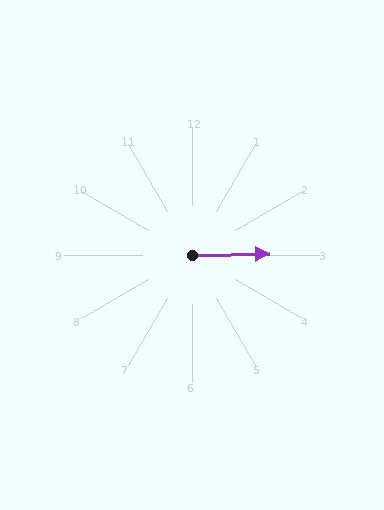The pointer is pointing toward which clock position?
Roughly 3 o'clock.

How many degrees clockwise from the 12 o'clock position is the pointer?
Approximately 89 degrees.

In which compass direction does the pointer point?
East.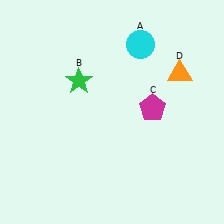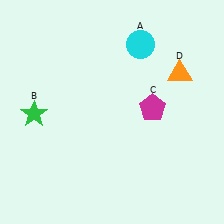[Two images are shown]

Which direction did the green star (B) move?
The green star (B) moved left.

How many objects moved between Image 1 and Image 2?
1 object moved between the two images.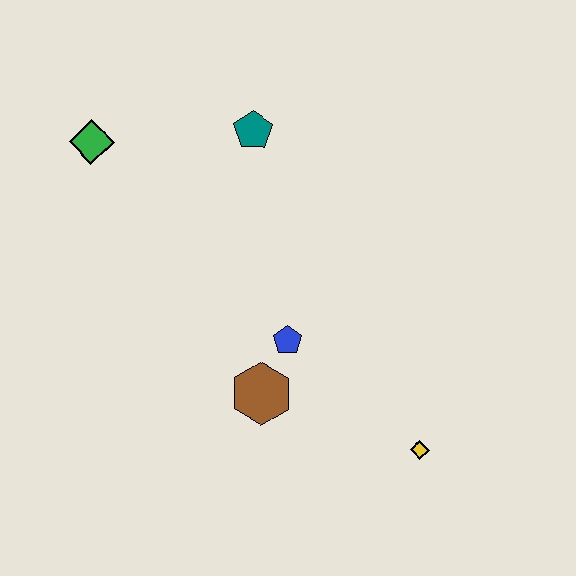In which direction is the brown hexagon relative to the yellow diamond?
The brown hexagon is to the left of the yellow diamond.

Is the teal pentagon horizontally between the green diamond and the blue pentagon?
Yes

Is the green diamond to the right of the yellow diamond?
No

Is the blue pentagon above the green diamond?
No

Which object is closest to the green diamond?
The teal pentagon is closest to the green diamond.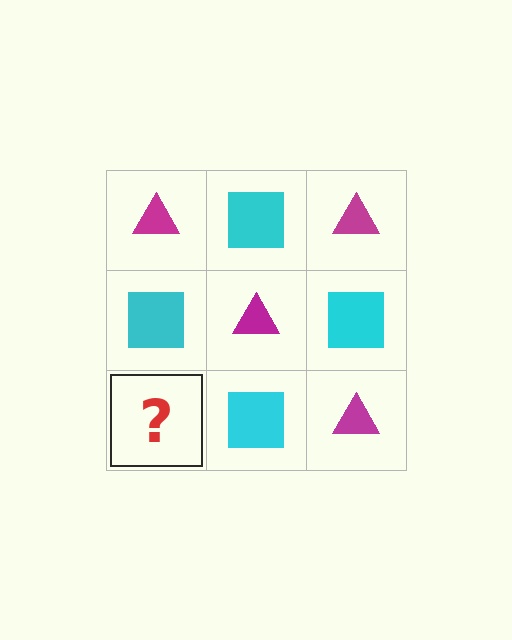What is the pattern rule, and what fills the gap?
The rule is that it alternates magenta triangle and cyan square in a checkerboard pattern. The gap should be filled with a magenta triangle.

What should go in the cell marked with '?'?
The missing cell should contain a magenta triangle.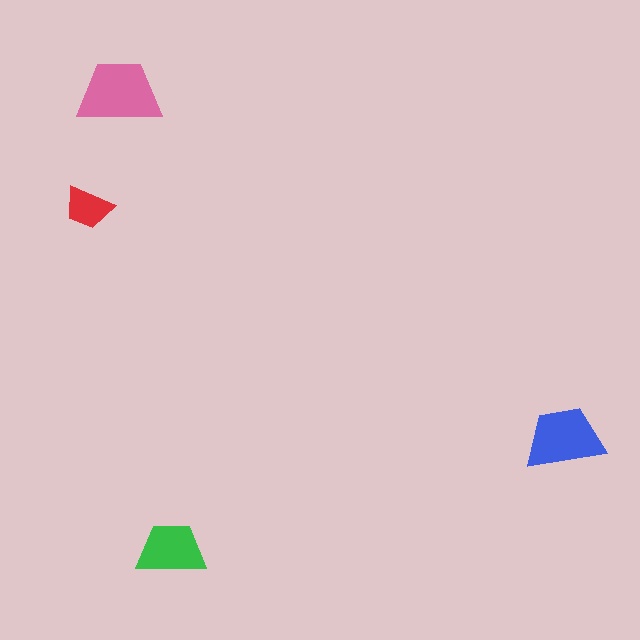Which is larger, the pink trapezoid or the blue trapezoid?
The pink one.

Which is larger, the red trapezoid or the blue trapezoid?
The blue one.